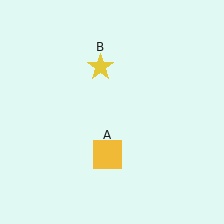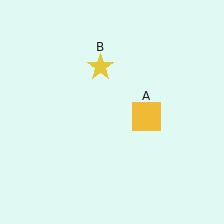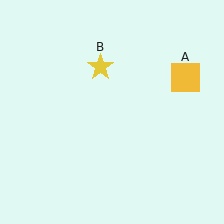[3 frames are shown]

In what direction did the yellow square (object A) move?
The yellow square (object A) moved up and to the right.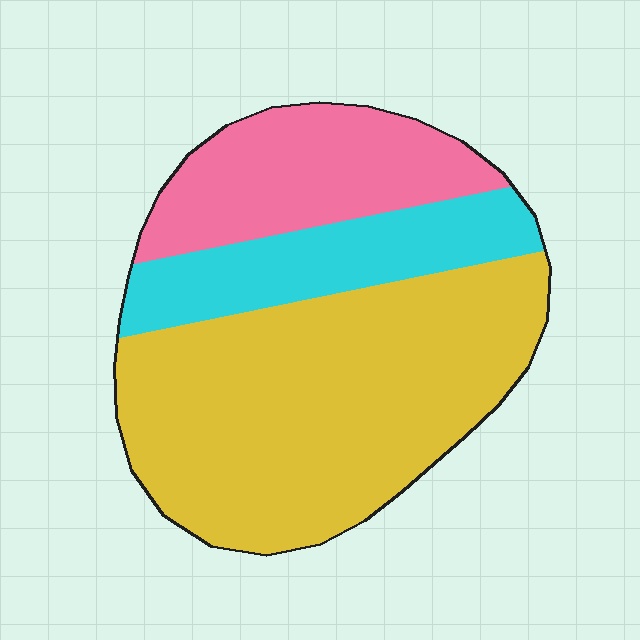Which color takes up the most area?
Yellow, at roughly 55%.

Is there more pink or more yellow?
Yellow.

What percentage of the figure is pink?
Pink covers 23% of the figure.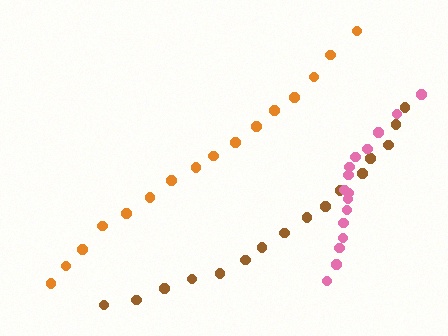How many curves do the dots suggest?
There are 3 distinct paths.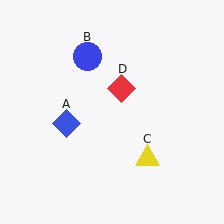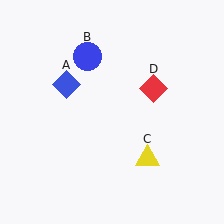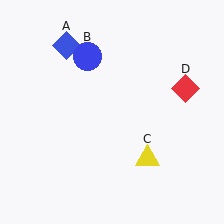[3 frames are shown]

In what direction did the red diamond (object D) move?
The red diamond (object D) moved right.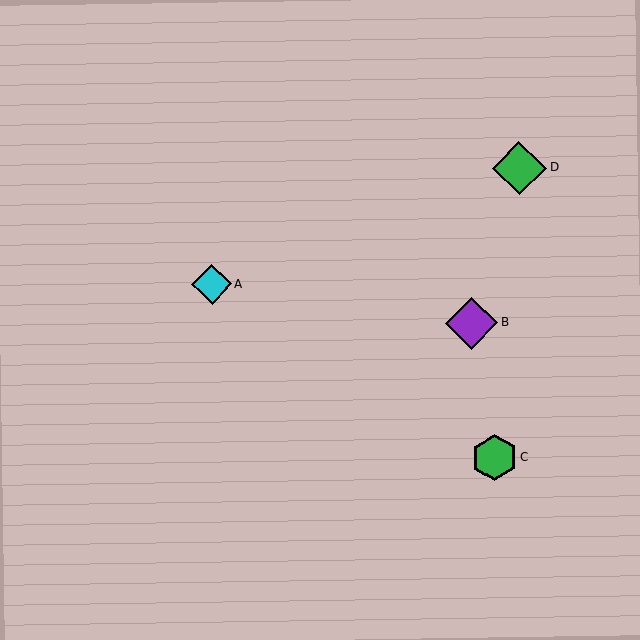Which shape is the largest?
The green diamond (labeled D) is the largest.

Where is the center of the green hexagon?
The center of the green hexagon is at (494, 458).